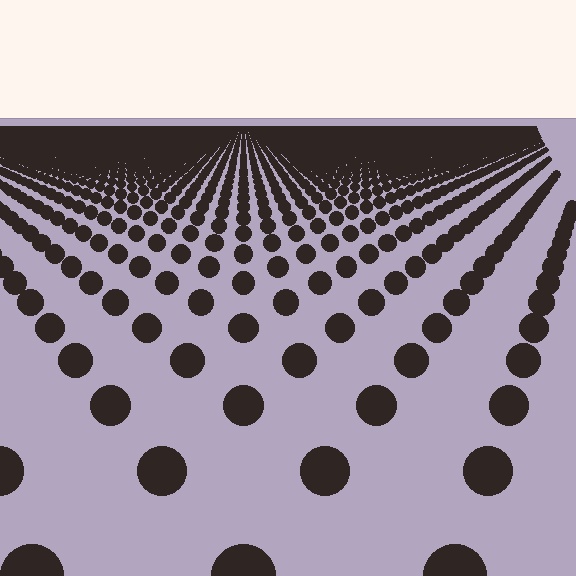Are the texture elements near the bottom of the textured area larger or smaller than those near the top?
Larger. Near the bottom, elements are closer to the viewer and appear at a bigger on-screen size.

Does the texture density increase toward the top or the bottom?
Density increases toward the top.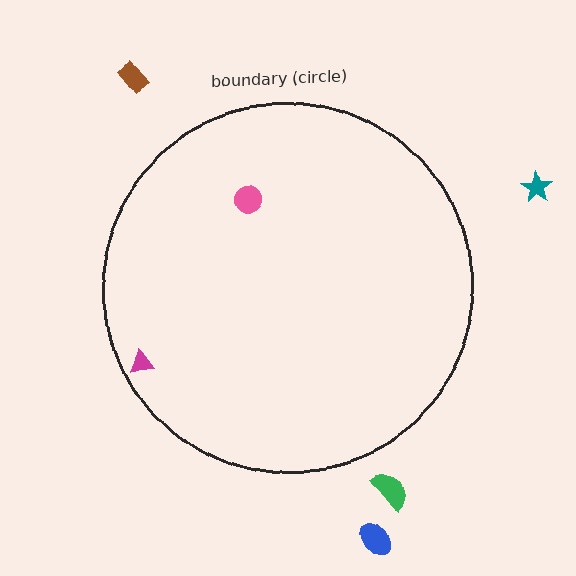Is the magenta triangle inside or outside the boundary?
Inside.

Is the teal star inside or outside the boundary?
Outside.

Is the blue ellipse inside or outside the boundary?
Outside.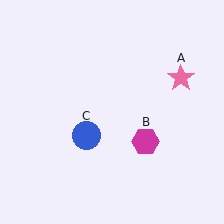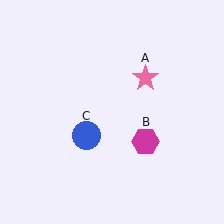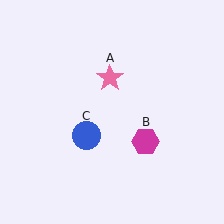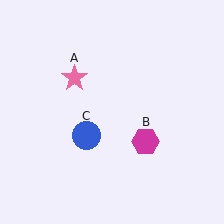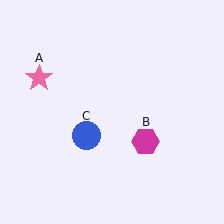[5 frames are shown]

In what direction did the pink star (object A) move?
The pink star (object A) moved left.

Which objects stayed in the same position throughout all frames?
Magenta hexagon (object B) and blue circle (object C) remained stationary.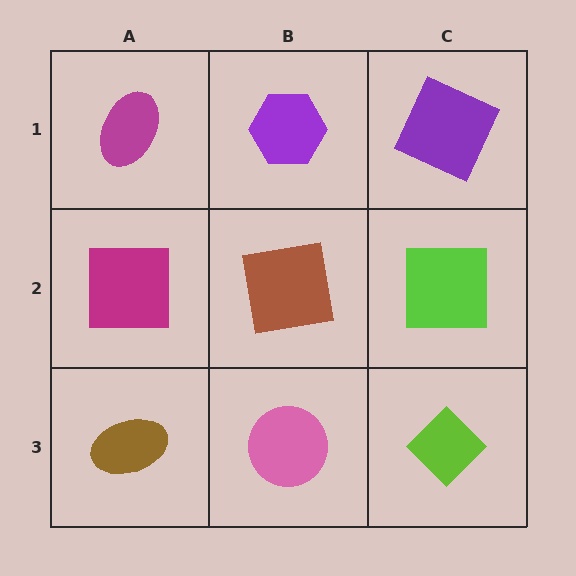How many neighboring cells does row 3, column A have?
2.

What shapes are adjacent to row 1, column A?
A magenta square (row 2, column A), a purple hexagon (row 1, column B).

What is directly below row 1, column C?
A lime square.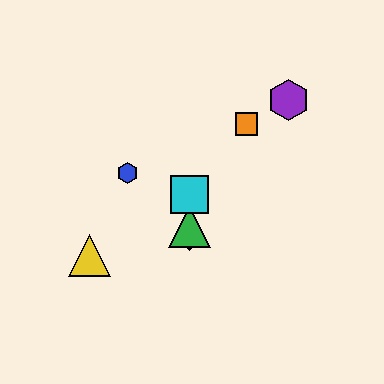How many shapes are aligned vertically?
3 shapes (the red diamond, the green triangle, the cyan square) are aligned vertically.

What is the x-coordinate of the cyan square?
The cyan square is at x≈190.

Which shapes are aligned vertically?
The red diamond, the green triangle, the cyan square are aligned vertically.